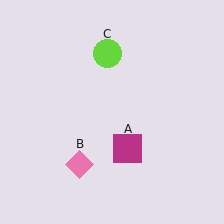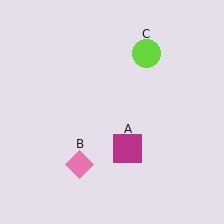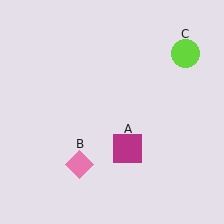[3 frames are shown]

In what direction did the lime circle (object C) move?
The lime circle (object C) moved right.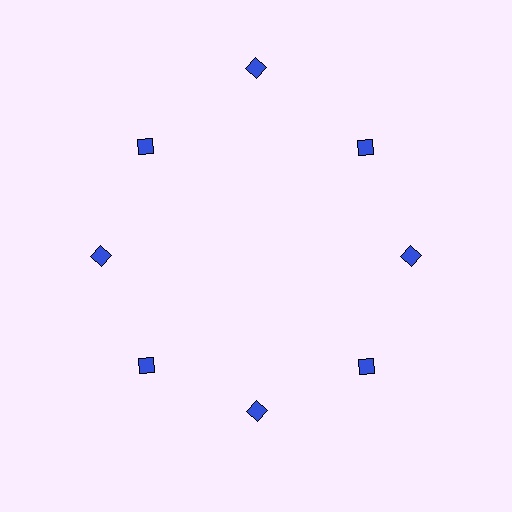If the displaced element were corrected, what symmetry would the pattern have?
It would have 8-fold rotational symmetry — the pattern would map onto itself every 45 degrees.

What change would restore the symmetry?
The symmetry would be restored by moving it inward, back onto the ring so that all 8 diamonds sit at equal angles and equal distance from the center.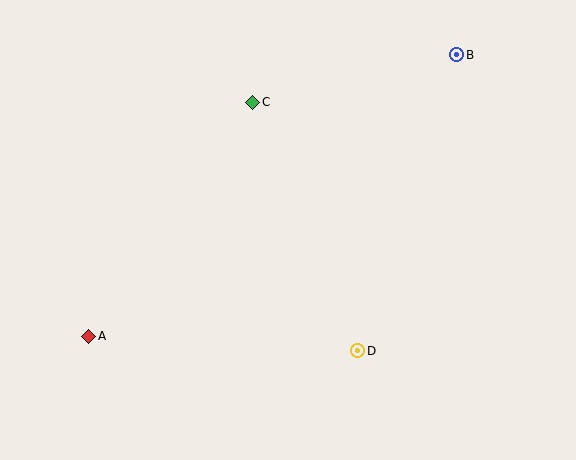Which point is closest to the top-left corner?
Point C is closest to the top-left corner.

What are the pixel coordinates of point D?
Point D is at (358, 351).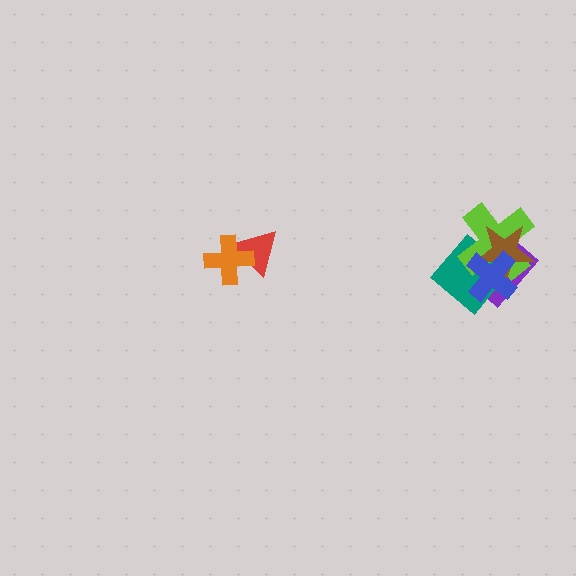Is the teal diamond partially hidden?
Yes, it is partially covered by another shape.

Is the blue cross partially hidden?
No, no other shape covers it.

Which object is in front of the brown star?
The blue cross is in front of the brown star.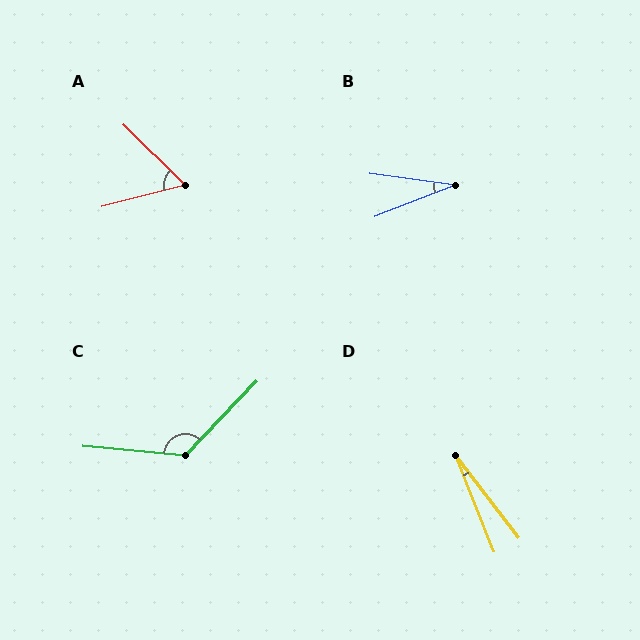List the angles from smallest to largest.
D (16°), B (29°), A (60°), C (128°).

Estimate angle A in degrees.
Approximately 60 degrees.